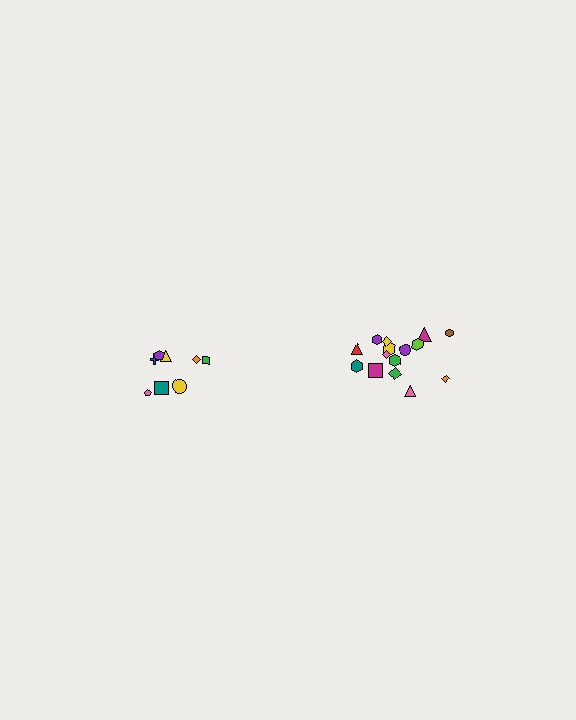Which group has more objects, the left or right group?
The right group.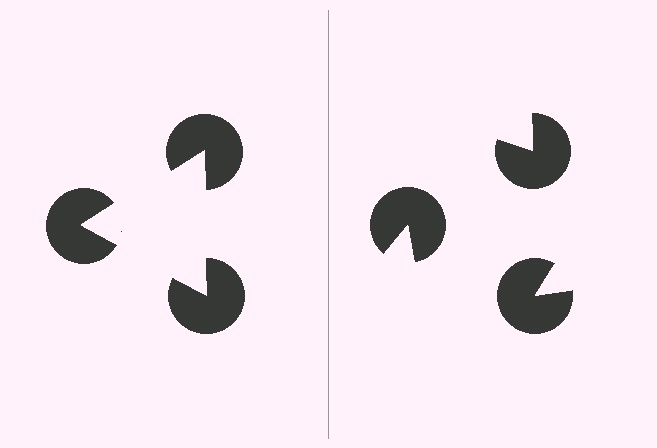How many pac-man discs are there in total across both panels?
6 — 3 on each side.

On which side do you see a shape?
An illusory triangle appears on the left side. On the right side the wedge cuts are rotated, so no coherent shape forms.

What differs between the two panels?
The pac-man discs are positioned identically on both sides; only the wedge orientations differ. On the left they align to a triangle; on the right they are misaligned.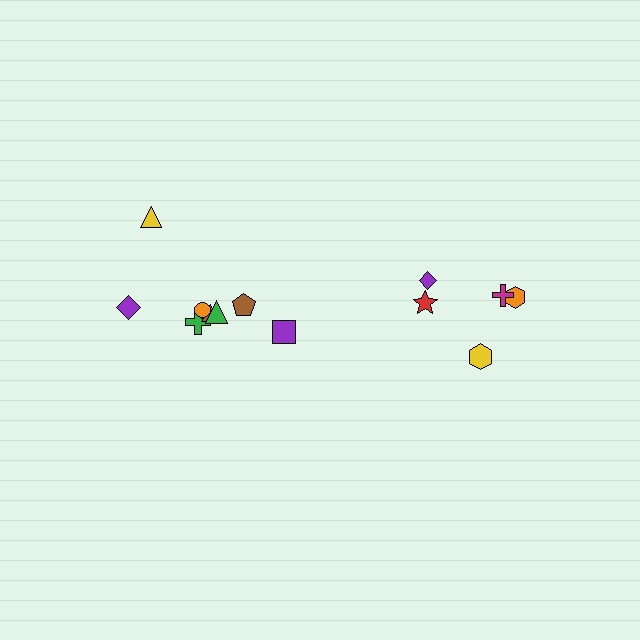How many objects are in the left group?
There are 8 objects.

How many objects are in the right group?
There are 5 objects.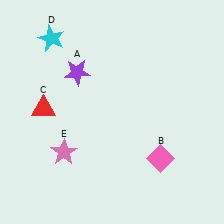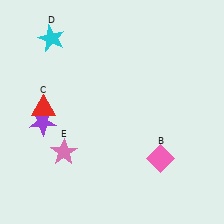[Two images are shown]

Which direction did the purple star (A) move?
The purple star (A) moved down.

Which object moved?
The purple star (A) moved down.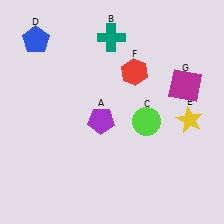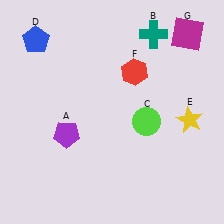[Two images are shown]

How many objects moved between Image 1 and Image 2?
3 objects moved between the two images.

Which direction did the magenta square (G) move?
The magenta square (G) moved up.